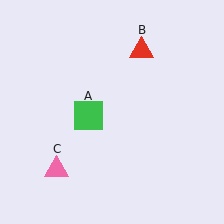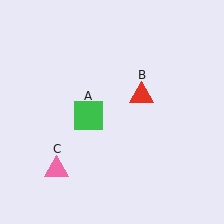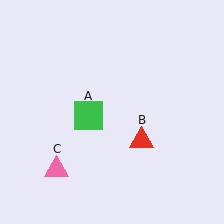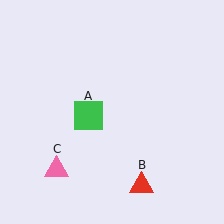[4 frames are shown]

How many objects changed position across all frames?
1 object changed position: red triangle (object B).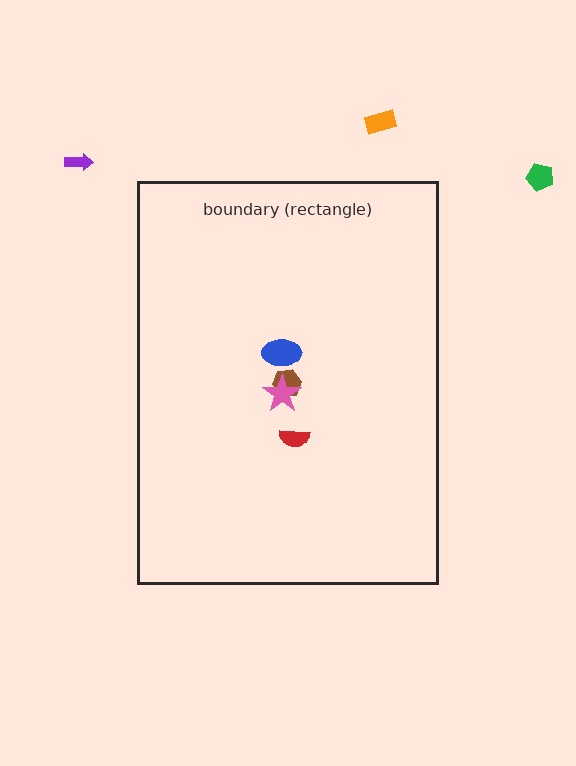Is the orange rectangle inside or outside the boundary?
Outside.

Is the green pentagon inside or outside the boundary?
Outside.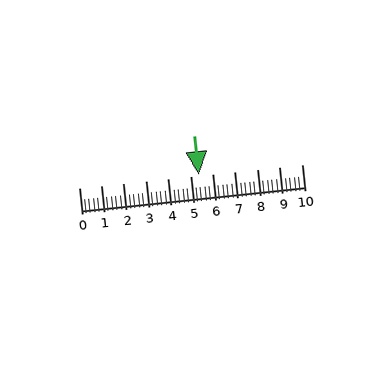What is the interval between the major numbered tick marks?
The major tick marks are spaced 1 units apart.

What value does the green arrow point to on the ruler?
The green arrow points to approximately 5.4.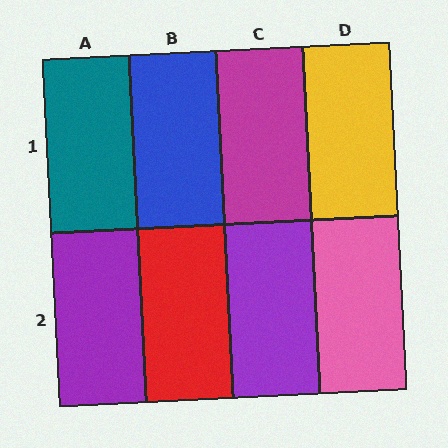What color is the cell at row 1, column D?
Yellow.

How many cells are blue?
1 cell is blue.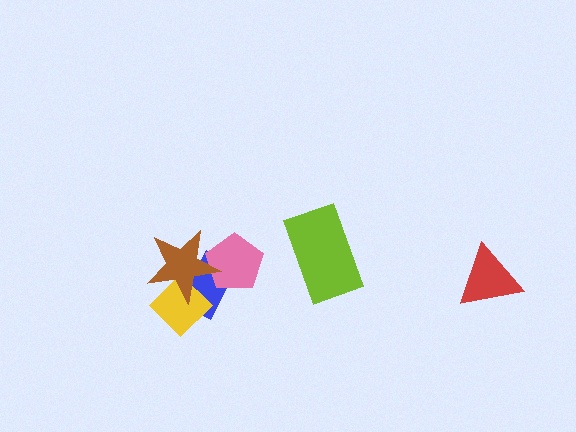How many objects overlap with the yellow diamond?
2 objects overlap with the yellow diamond.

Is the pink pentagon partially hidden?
Yes, it is partially covered by another shape.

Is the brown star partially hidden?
No, no other shape covers it.